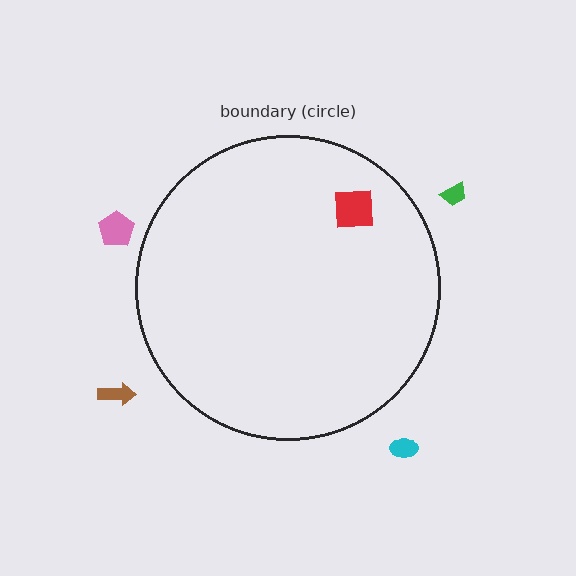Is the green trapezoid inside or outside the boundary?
Outside.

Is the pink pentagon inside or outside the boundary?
Outside.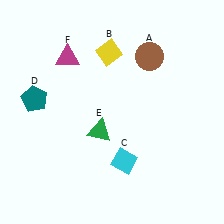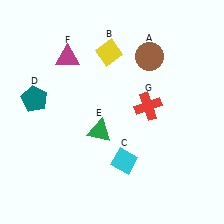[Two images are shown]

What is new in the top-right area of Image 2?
A red cross (G) was added in the top-right area of Image 2.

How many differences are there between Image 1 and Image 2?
There is 1 difference between the two images.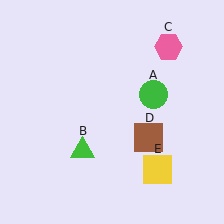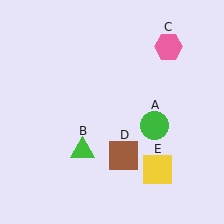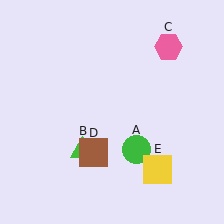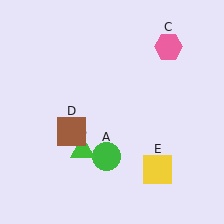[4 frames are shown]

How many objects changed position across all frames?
2 objects changed position: green circle (object A), brown square (object D).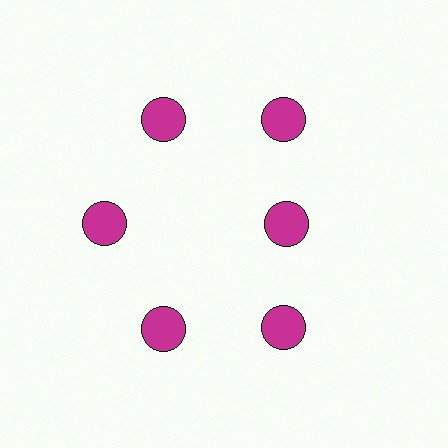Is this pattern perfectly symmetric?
No. The 6 magenta circles are arranged in a ring, but one element near the 3 o'clock position is pulled inward toward the center, breaking the 6-fold rotational symmetry.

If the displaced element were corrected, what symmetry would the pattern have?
It would have 6-fold rotational symmetry — the pattern would map onto itself every 60 degrees.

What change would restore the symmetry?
The symmetry would be restored by moving it outward, back onto the ring so that all 6 circles sit at equal angles and equal distance from the center.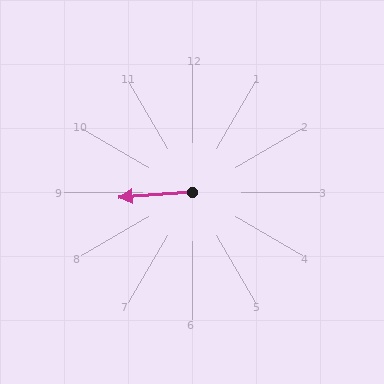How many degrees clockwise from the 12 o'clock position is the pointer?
Approximately 266 degrees.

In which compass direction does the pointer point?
West.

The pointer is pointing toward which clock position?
Roughly 9 o'clock.